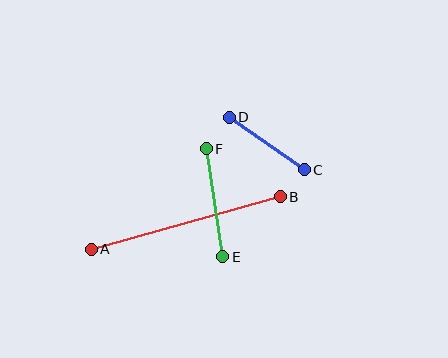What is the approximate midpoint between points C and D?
The midpoint is at approximately (267, 143) pixels.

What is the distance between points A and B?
The distance is approximately 196 pixels.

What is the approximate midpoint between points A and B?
The midpoint is at approximately (186, 223) pixels.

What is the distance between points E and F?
The distance is approximately 109 pixels.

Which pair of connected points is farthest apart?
Points A and B are farthest apart.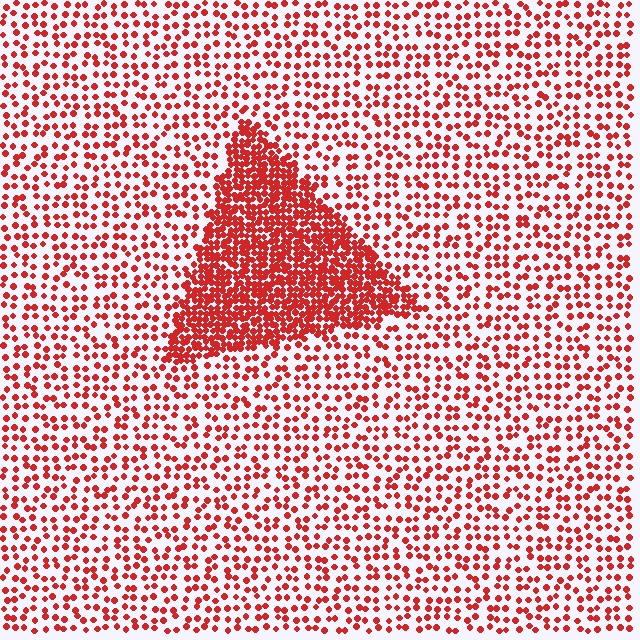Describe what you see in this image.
The image contains small red elements arranged at two different densities. A triangle-shaped region is visible where the elements are more densely packed than the surrounding area.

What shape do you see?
I see a triangle.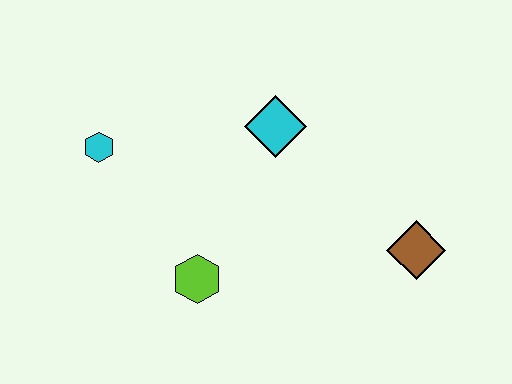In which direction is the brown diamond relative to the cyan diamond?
The brown diamond is to the right of the cyan diamond.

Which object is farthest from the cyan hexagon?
The brown diamond is farthest from the cyan hexagon.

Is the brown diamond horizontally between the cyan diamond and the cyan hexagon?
No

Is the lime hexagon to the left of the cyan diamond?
Yes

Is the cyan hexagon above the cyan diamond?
No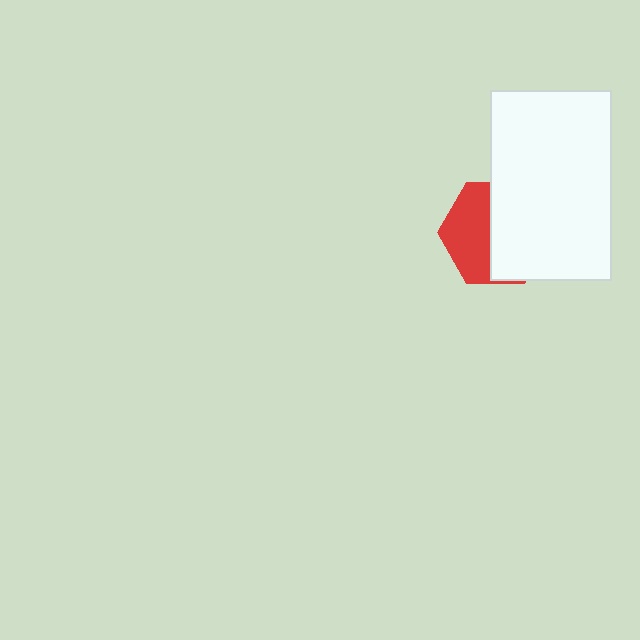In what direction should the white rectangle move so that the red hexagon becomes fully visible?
The white rectangle should move right. That is the shortest direction to clear the overlap and leave the red hexagon fully visible.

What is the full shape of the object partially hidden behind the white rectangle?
The partially hidden object is a red hexagon.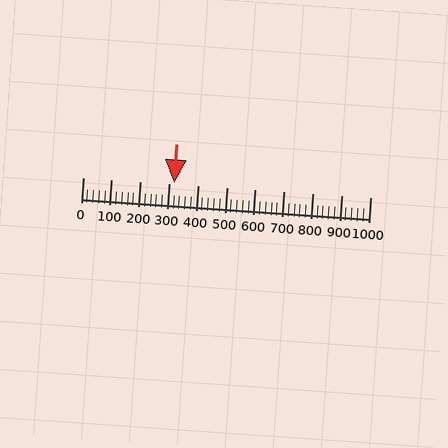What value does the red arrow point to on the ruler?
The red arrow points to approximately 318.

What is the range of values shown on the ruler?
The ruler shows values from 0 to 1000.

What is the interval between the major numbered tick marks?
The major tick marks are spaced 100 units apart.